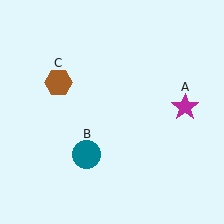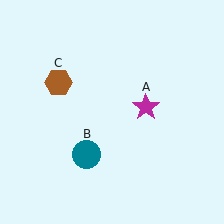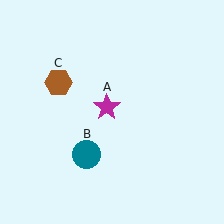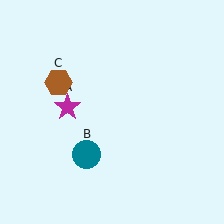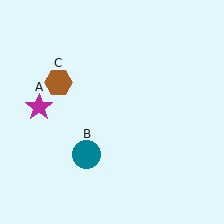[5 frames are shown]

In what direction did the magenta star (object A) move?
The magenta star (object A) moved left.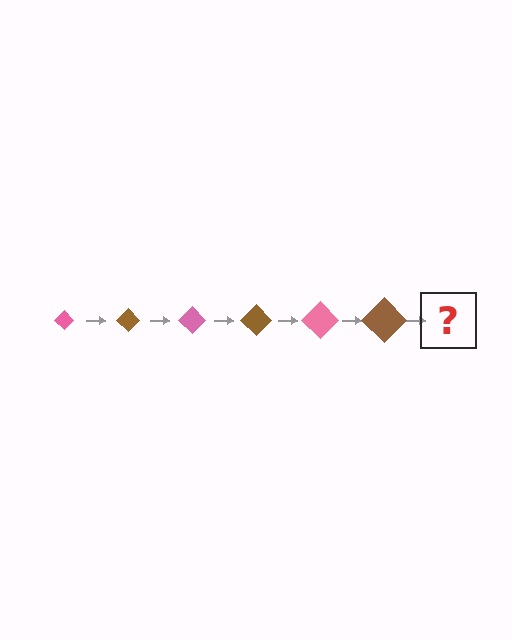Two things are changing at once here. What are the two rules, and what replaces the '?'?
The two rules are that the diamond grows larger each step and the color cycles through pink and brown. The '?' should be a pink diamond, larger than the previous one.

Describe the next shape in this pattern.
It should be a pink diamond, larger than the previous one.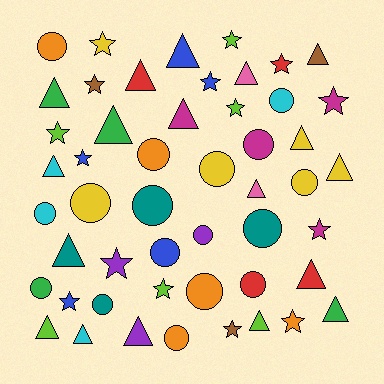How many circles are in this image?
There are 17 circles.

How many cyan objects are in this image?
There are 4 cyan objects.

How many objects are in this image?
There are 50 objects.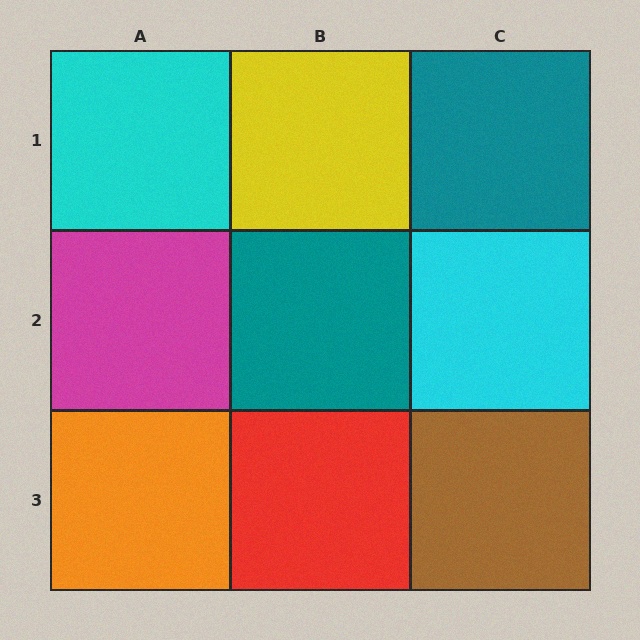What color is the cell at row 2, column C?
Cyan.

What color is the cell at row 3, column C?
Brown.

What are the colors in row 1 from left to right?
Cyan, yellow, teal.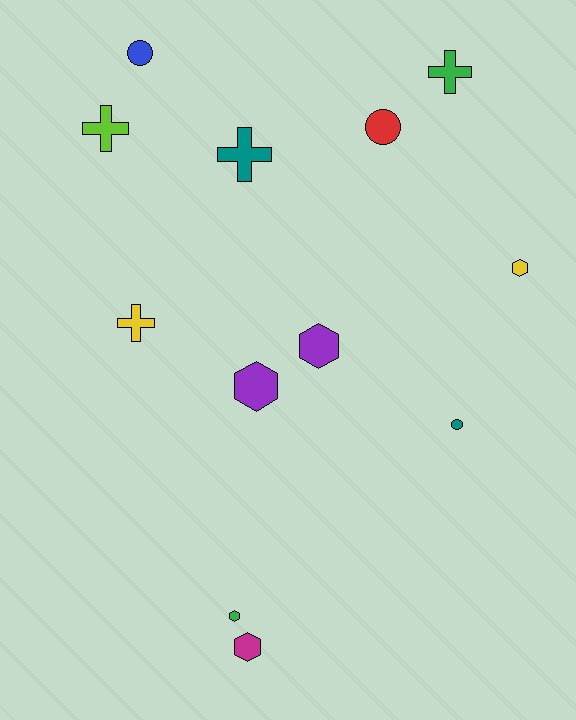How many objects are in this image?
There are 12 objects.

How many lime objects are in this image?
There is 1 lime object.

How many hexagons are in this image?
There are 5 hexagons.